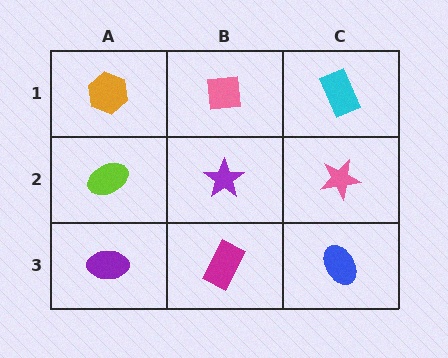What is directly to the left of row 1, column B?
An orange hexagon.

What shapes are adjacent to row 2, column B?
A pink square (row 1, column B), a magenta rectangle (row 3, column B), a lime ellipse (row 2, column A), a pink star (row 2, column C).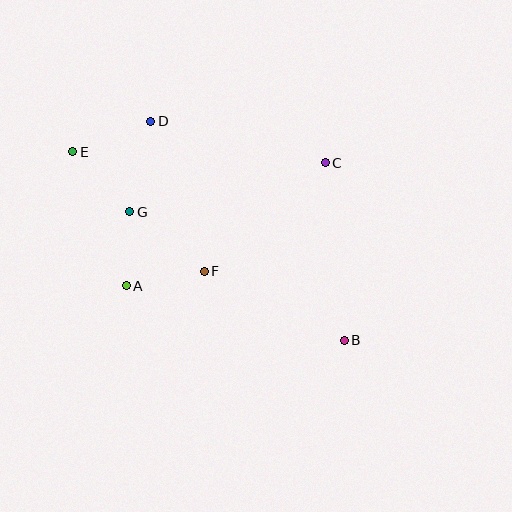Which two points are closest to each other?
Points A and G are closest to each other.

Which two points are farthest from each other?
Points B and E are farthest from each other.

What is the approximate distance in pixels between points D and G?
The distance between D and G is approximately 93 pixels.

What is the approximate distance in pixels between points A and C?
The distance between A and C is approximately 234 pixels.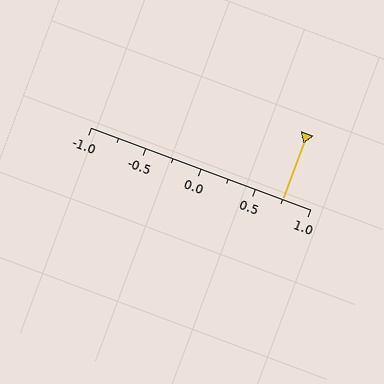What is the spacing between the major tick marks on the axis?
The major ticks are spaced 0.5 apart.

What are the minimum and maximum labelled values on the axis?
The axis runs from -1.0 to 1.0.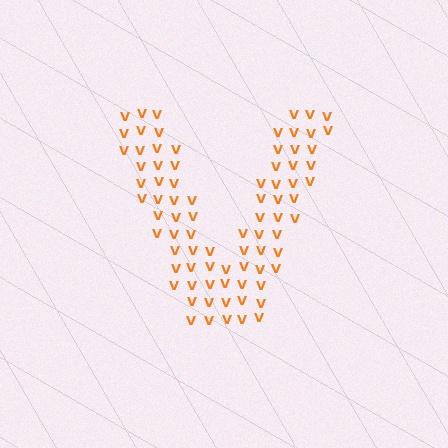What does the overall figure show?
The overall figure shows the letter V.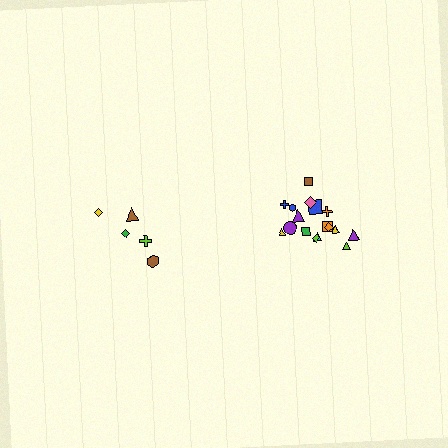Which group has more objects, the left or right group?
The right group.